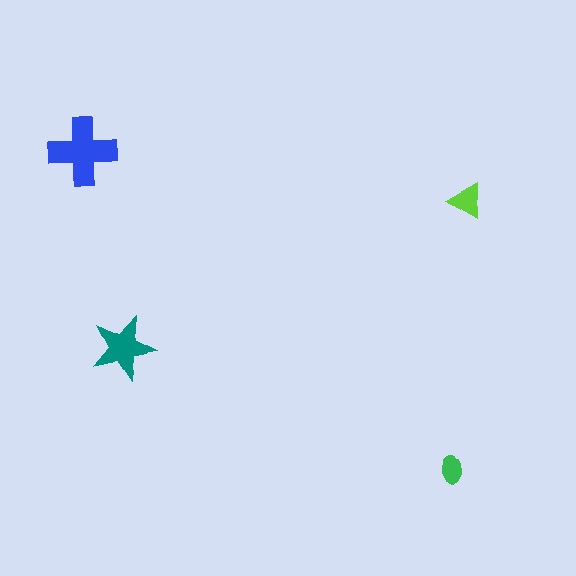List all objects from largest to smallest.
The blue cross, the teal star, the lime triangle, the green ellipse.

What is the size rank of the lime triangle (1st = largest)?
3rd.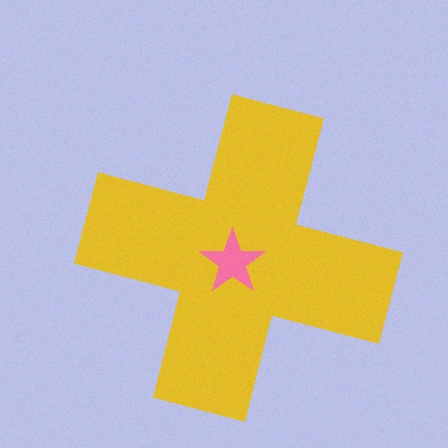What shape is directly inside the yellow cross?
The pink star.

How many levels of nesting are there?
2.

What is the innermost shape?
The pink star.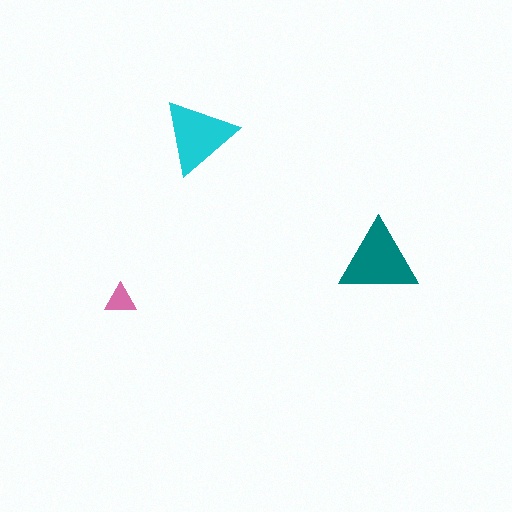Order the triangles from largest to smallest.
the teal one, the cyan one, the pink one.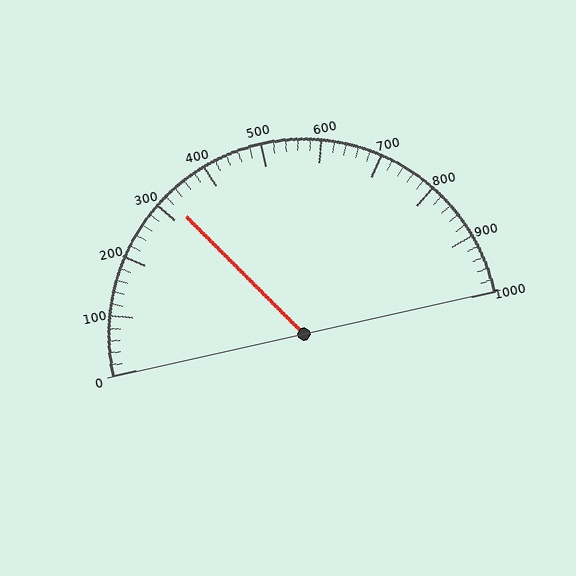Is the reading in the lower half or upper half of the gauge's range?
The reading is in the lower half of the range (0 to 1000).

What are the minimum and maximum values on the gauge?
The gauge ranges from 0 to 1000.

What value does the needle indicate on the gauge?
The needle indicates approximately 320.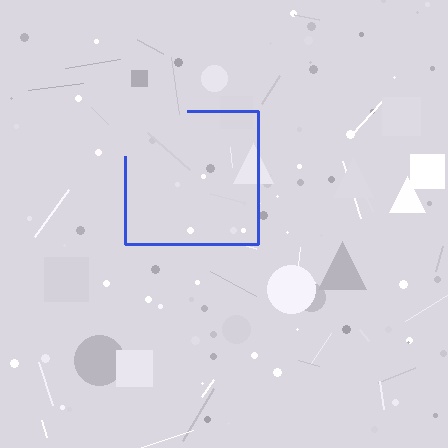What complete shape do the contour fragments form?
The contour fragments form a square.